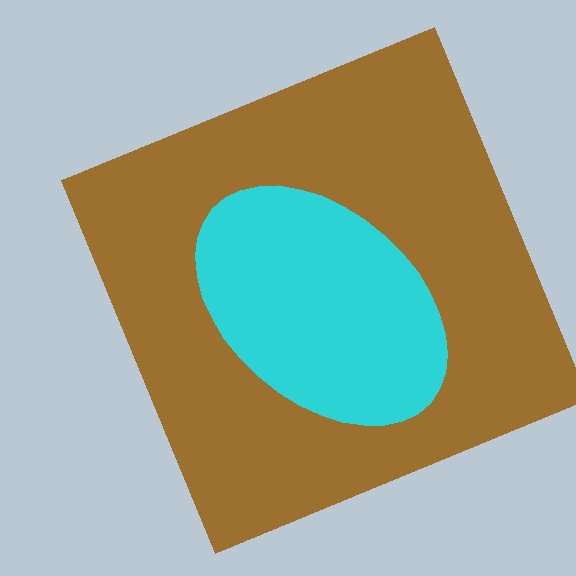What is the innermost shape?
The cyan ellipse.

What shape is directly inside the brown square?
The cyan ellipse.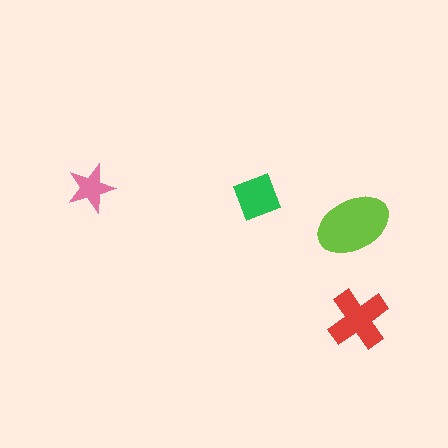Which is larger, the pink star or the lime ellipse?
The lime ellipse.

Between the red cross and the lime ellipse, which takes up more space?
The lime ellipse.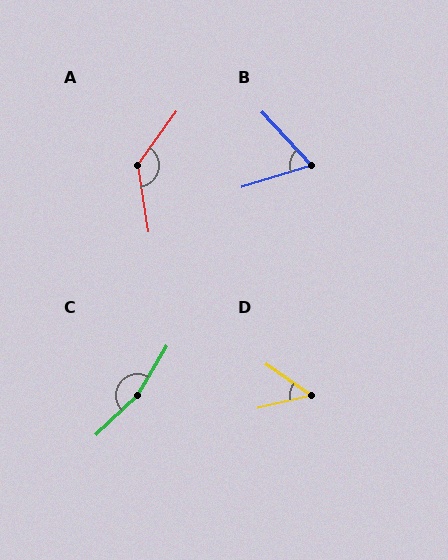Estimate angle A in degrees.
Approximately 135 degrees.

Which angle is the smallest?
D, at approximately 47 degrees.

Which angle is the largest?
C, at approximately 164 degrees.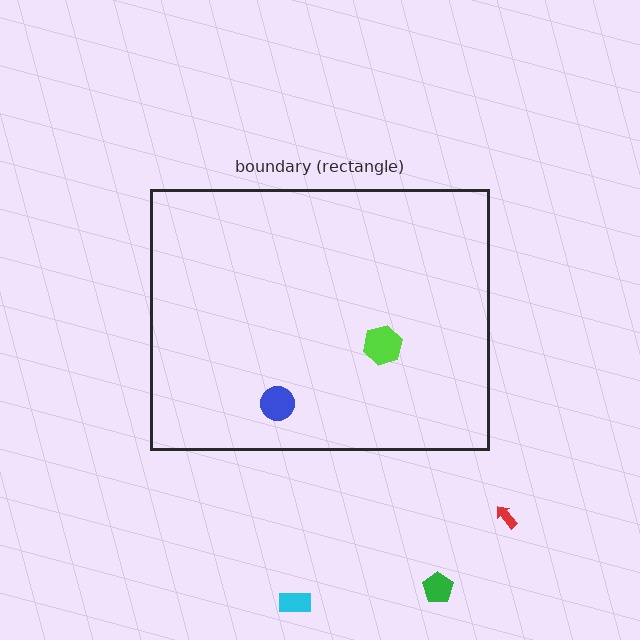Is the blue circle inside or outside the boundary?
Inside.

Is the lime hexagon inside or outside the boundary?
Inside.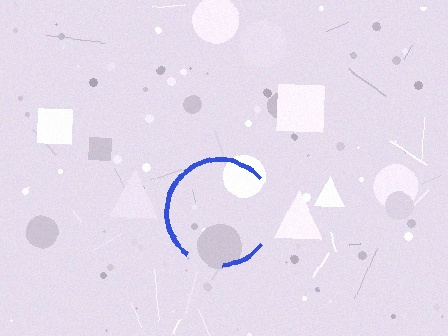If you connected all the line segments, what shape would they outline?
They would outline a circle.